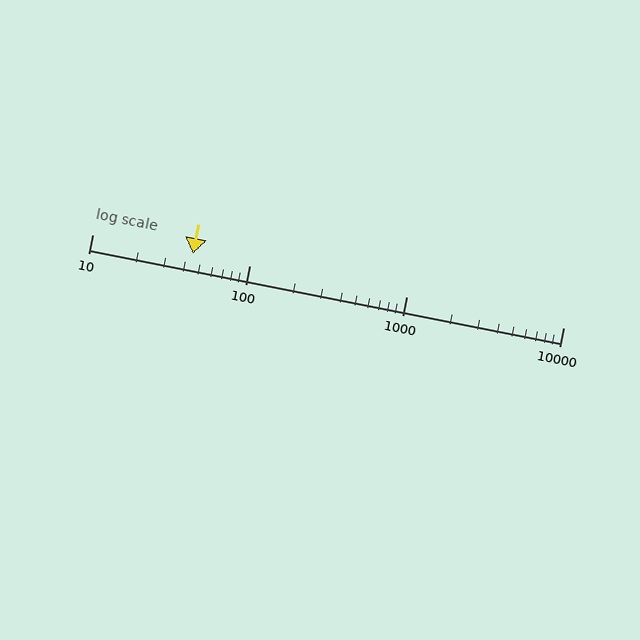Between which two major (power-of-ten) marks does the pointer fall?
The pointer is between 10 and 100.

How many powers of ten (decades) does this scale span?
The scale spans 3 decades, from 10 to 10000.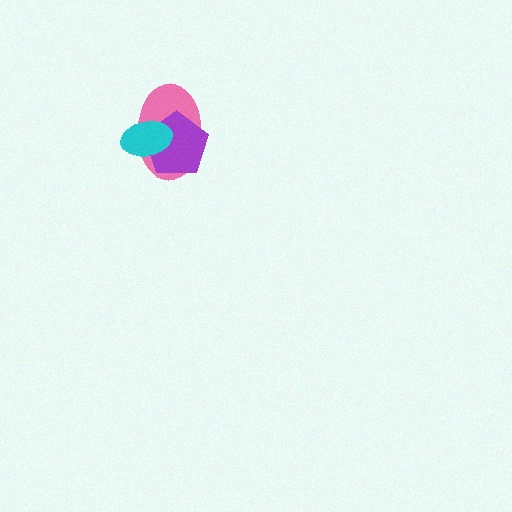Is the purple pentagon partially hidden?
Yes, it is partially covered by another shape.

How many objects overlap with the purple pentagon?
2 objects overlap with the purple pentagon.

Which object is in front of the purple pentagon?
The cyan ellipse is in front of the purple pentagon.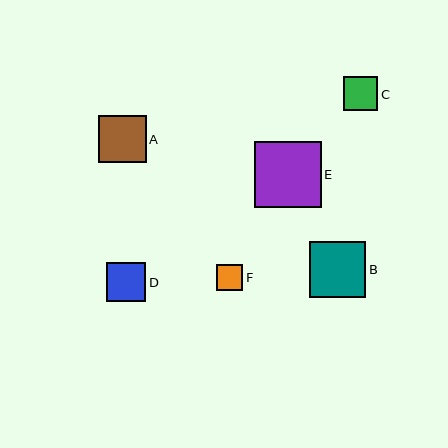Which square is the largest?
Square E is the largest with a size of approximately 67 pixels.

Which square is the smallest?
Square F is the smallest with a size of approximately 27 pixels.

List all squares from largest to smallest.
From largest to smallest: E, B, A, D, C, F.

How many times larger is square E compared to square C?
Square E is approximately 1.9 times the size of square C.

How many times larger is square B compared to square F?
Square B is approximately 2.1 times the size of square F.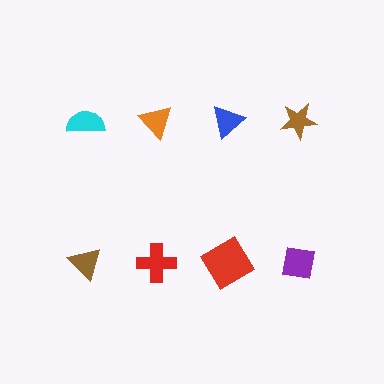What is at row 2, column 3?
A red diamond.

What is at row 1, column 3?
A blue triangle.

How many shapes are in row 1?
4 shapes.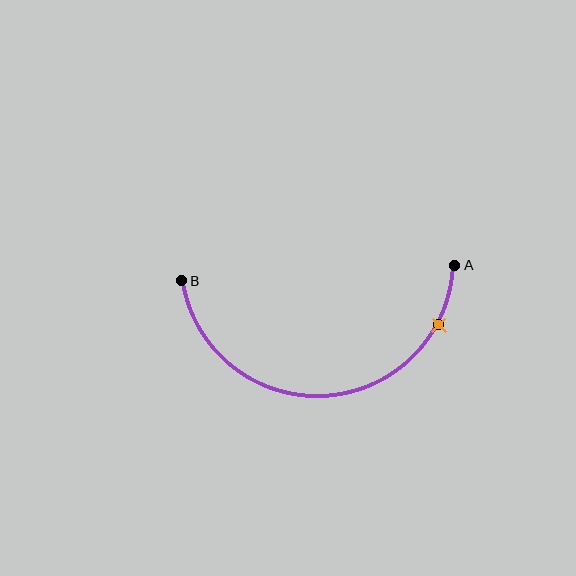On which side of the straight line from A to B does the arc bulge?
The arc bulges below the straight line connecting A and B.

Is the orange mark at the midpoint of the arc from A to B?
No. The orange mark lies on the arc but is closer to endpoint A. The arc midpoint would be at the point on the curve equidistant along the arc from both A and B.